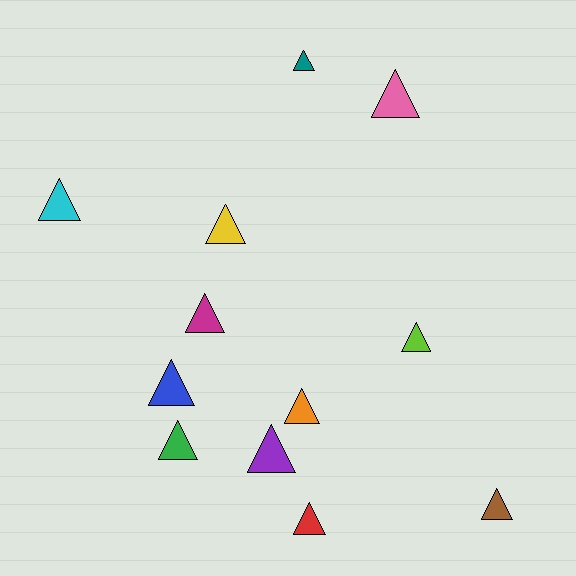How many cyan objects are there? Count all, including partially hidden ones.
There is 1 cyan object.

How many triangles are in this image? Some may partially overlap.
There are 12 triangles.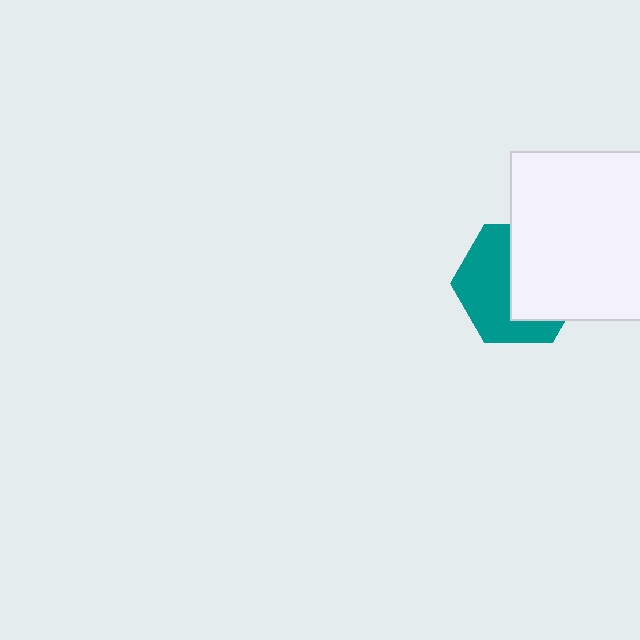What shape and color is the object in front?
The object in front is a white square.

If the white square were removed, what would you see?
You would see the complete teal hexagon.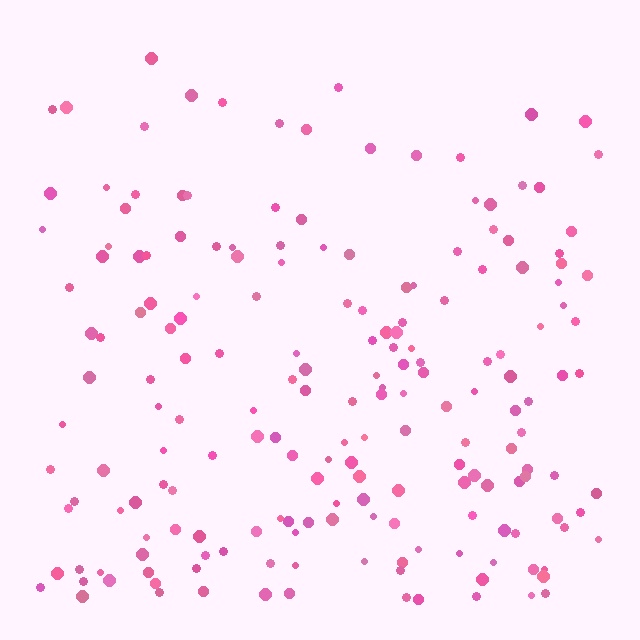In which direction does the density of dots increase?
From top to bottom, with the bottom side densest.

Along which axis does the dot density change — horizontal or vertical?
Vertical.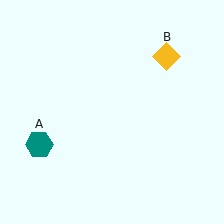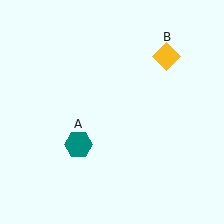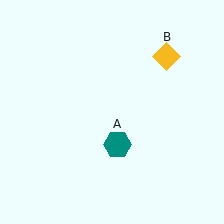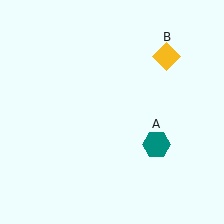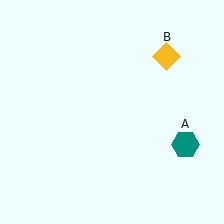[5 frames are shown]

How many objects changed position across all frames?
1 object changed position: teal hexagon (object A).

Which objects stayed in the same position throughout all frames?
Yellow diamond (object B) remained stationary.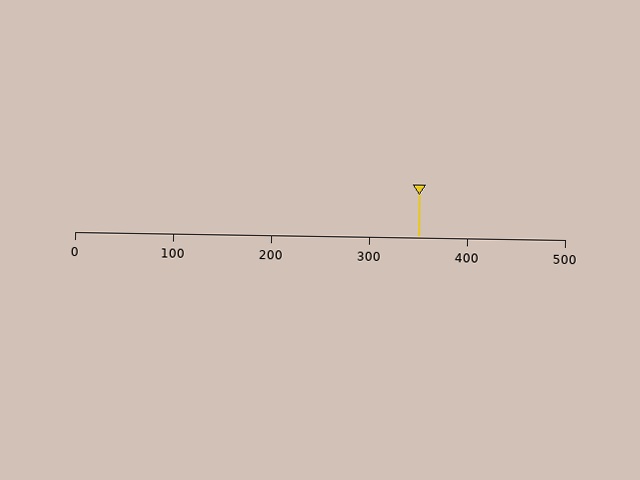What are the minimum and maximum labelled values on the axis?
The axis runs from 0 to 500.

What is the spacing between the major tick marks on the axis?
The major ticks are spaced 100 apart.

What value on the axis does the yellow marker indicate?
The marker indicates approximately 350.